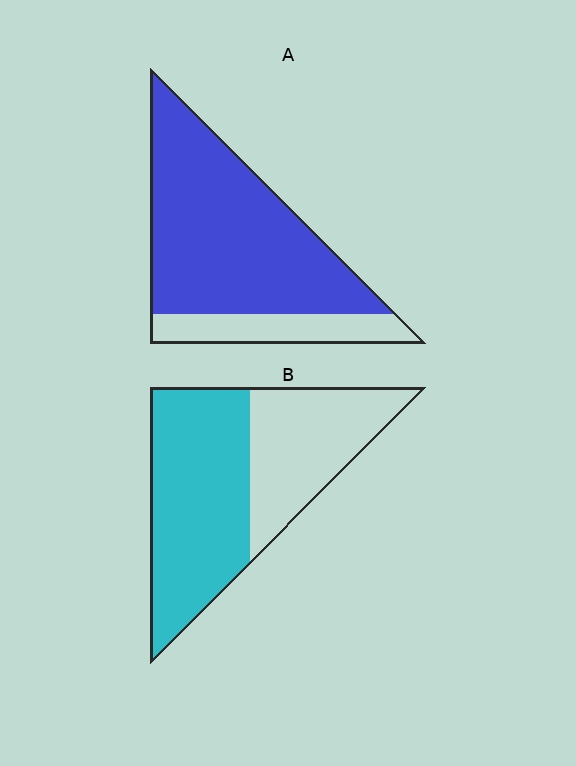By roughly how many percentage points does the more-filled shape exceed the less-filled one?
By roughly 20 percentage points (A over B).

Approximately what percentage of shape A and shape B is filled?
A is approximately 80% and B is approximately 60%.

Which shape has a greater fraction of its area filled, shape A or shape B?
Shape A.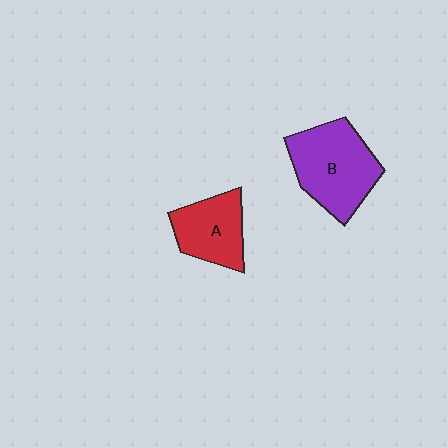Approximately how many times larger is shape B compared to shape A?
Approximately 1.4 times.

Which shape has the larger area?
Shape B (purple).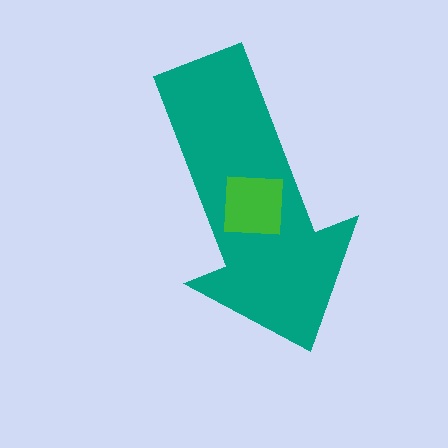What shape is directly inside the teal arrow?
The green square.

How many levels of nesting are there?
2.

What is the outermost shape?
The teal arrow.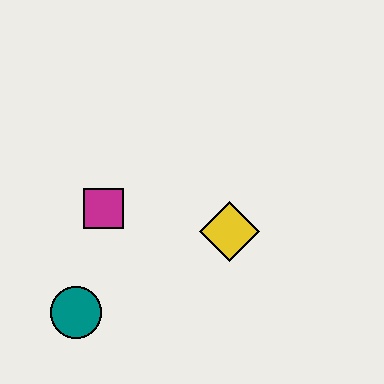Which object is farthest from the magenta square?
The yellow diamond is farthest from the magenta square.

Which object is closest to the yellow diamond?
The magenta square is closest to the yellow diamond.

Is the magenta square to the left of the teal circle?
No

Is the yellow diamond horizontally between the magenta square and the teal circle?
No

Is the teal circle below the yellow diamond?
Yes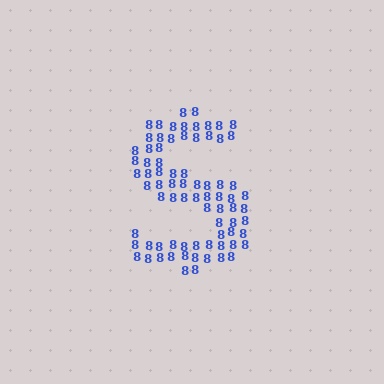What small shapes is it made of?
It is made of small digit 8's.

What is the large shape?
The large shape is the letter S.